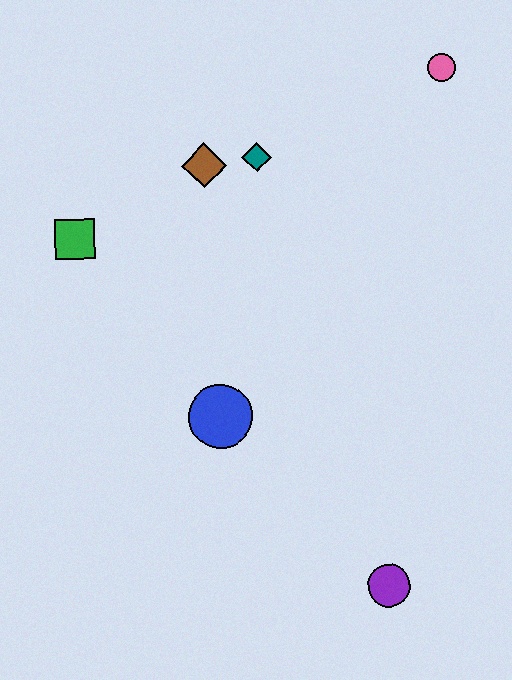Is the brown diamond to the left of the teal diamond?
Yes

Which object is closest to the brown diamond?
The teal diamond is closest to the brown diamond.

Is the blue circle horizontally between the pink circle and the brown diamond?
Yes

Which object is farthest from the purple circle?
The pink circle is farthest from the purple circle.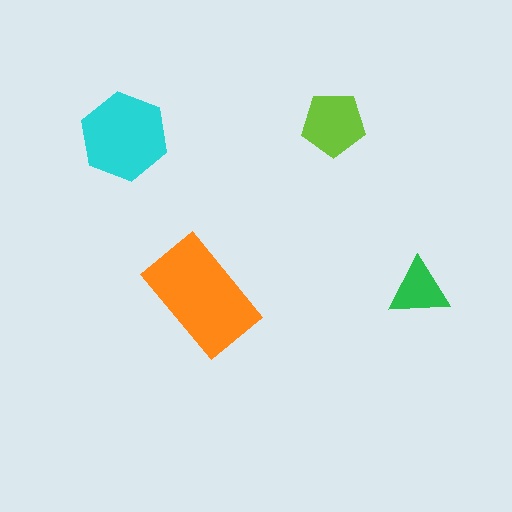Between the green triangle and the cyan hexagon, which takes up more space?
The cyan hexagon.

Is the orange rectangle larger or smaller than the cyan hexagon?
Larger.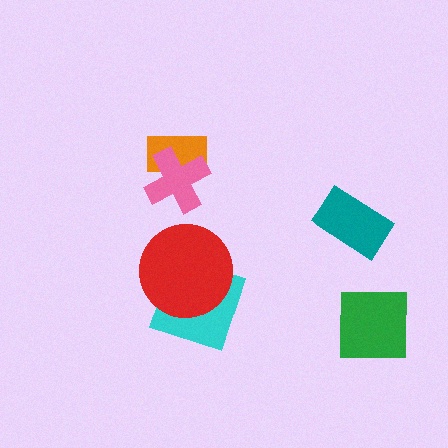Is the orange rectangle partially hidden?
Yes, it is partially covered by another shape.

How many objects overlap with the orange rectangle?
1 object overlaps with the orange rectangle.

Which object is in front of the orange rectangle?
The pink cross is in front of the orange rectangle.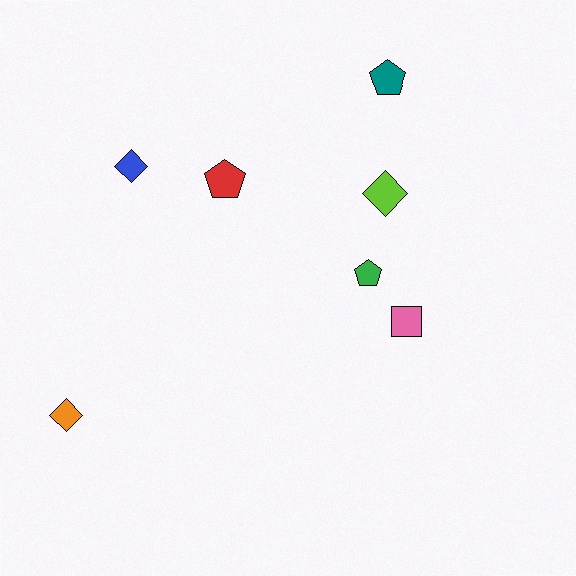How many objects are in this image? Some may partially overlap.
There are 7 objects.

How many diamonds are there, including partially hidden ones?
There are 3 diamonds.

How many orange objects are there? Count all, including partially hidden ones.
There is 1 orange object.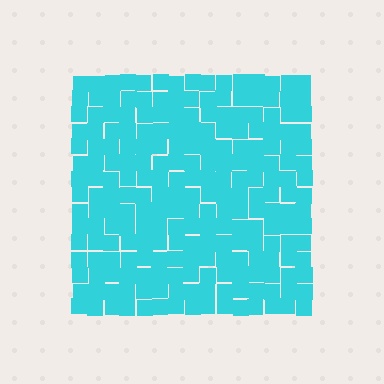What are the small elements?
The small elements are squares.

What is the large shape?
The large shape is a square.